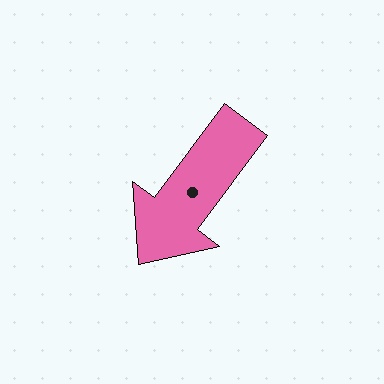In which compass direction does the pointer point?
Southwest.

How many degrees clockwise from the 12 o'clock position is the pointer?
Approximately 217 degrees.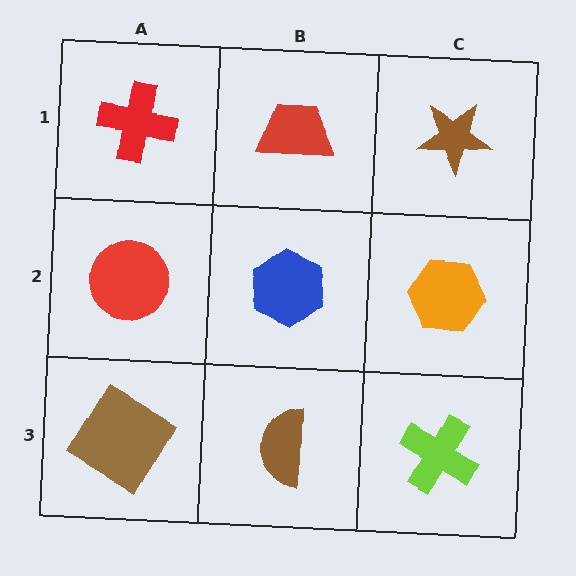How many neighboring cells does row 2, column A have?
3.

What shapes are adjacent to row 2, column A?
A red cross (row 1, column A), a brown diamond (row 3, column A), a blue hexagon (row 2, column B).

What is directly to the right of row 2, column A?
A blue hexagon.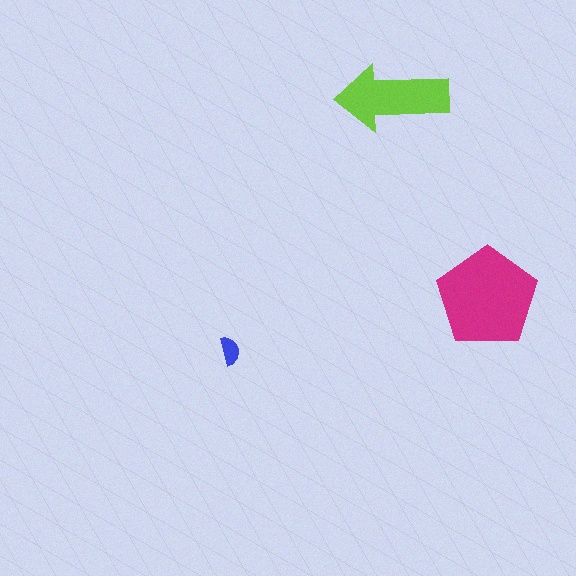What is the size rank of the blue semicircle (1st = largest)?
3rd.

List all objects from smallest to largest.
The blue semicircle, the lime arrow, the magenta pentagon.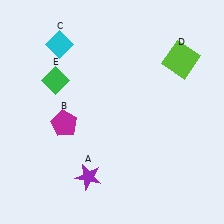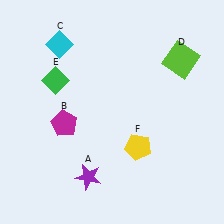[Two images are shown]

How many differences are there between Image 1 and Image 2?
There is 1 difference between the two images.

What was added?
A yellow pentagon (F) was added in Image 2.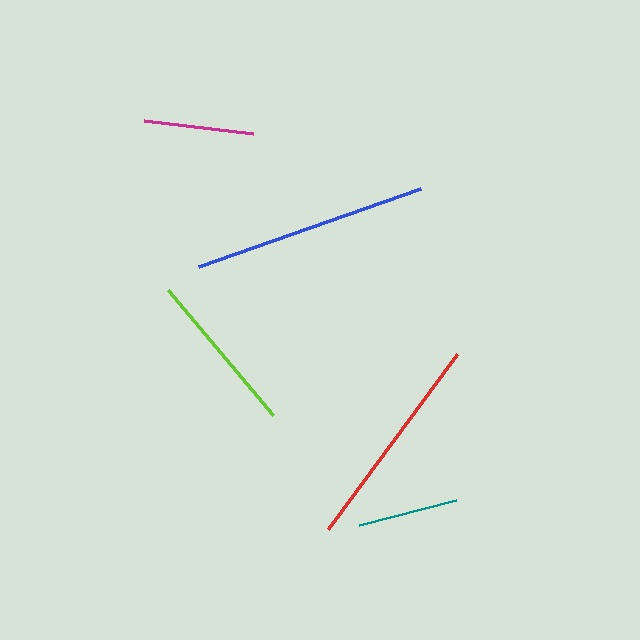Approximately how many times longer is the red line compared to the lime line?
The red line is approximately 1.3 times the length of the lime line.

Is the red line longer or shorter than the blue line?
The blue line is longer than the red line.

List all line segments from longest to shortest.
From longest to shortest: blue, red, lime, magenta, teal.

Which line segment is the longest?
The blue line is the longest at approximately 235 pixels.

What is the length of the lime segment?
The lime segment is approximately 163 pixels long.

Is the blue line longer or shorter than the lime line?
The blue line is longer than the lime line.